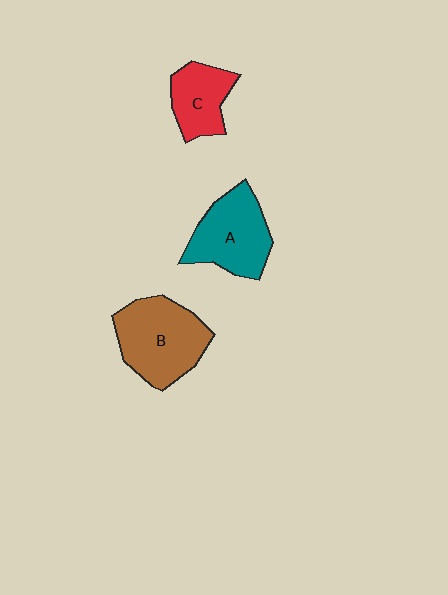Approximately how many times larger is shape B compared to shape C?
Approximately 1.7 times.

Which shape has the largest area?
Shape B (brown).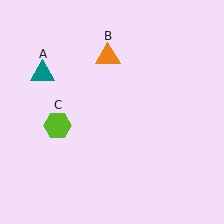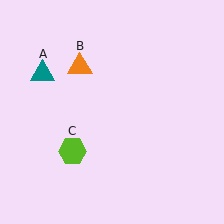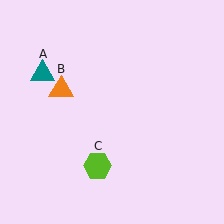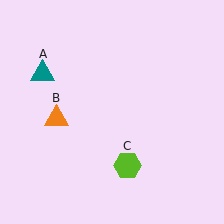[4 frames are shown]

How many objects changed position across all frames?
2 objects changed position: orange triangle (object B), lime hexagon (object C).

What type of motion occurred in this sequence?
The orange triangle (object B), lime hexagon (object C) rotated counterclockwise around the center of the scene.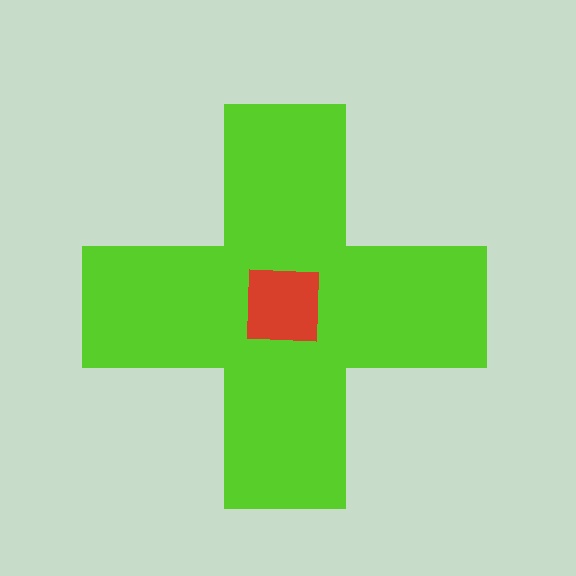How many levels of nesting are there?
2.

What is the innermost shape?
The red square.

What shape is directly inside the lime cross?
The red square.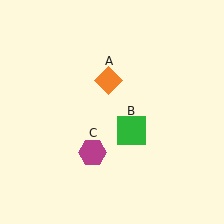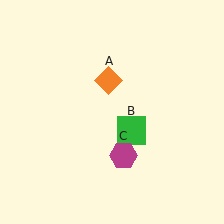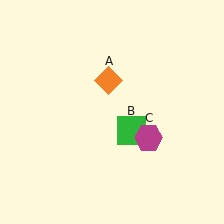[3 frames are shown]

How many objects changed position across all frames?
1 object changed position: magenta hexagon (object C).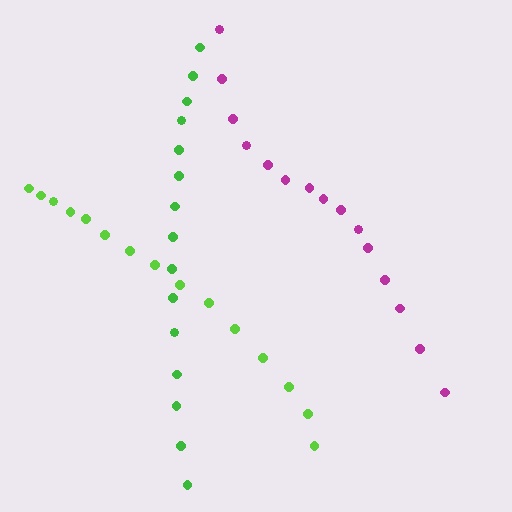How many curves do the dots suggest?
There are 3 distinct paths.